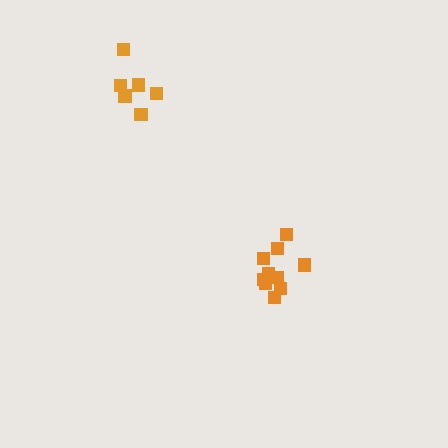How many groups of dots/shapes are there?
There are 2 groups.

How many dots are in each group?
Group 1: 6 dots, Group 2: 10 dots (16 total).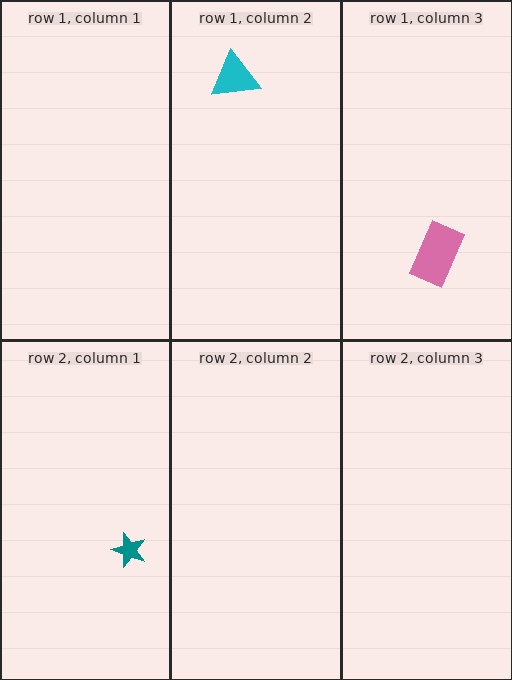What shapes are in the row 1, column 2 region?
The cyan triangle.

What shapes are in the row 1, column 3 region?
The pink rectangle.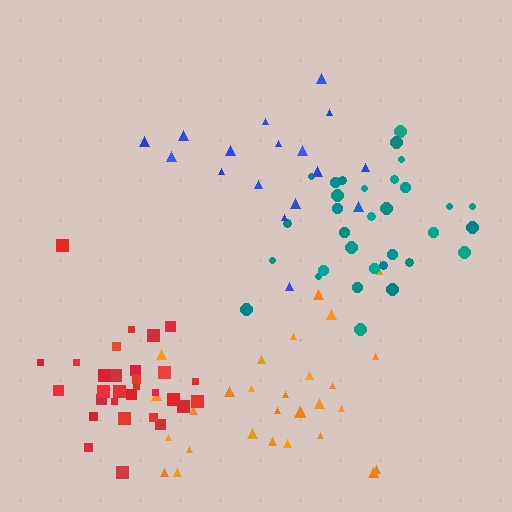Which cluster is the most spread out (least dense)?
Blue.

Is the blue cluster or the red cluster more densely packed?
Red.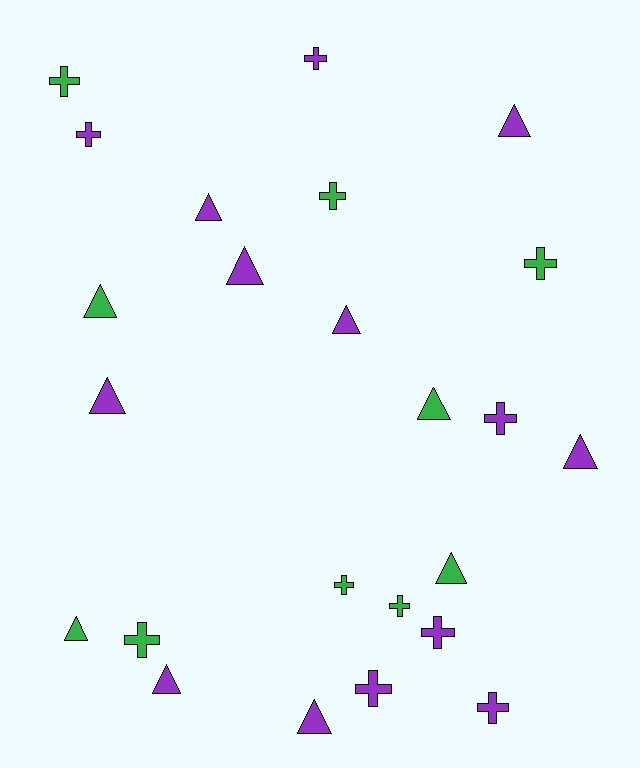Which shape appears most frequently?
Triangle, with 12 objects.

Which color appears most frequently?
Purple, with 14 objects.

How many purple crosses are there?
There are 6 purple crosses.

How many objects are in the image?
There are 24 objects.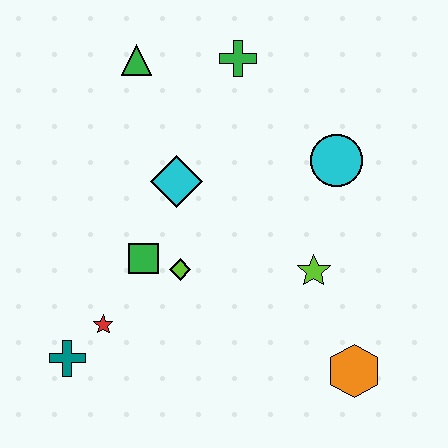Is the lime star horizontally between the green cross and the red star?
No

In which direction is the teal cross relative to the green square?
The teal cross is below the green square.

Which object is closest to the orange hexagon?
The lime star is closest to the orange hexagon.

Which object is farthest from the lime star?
The green triangle is farthest from the lime star.